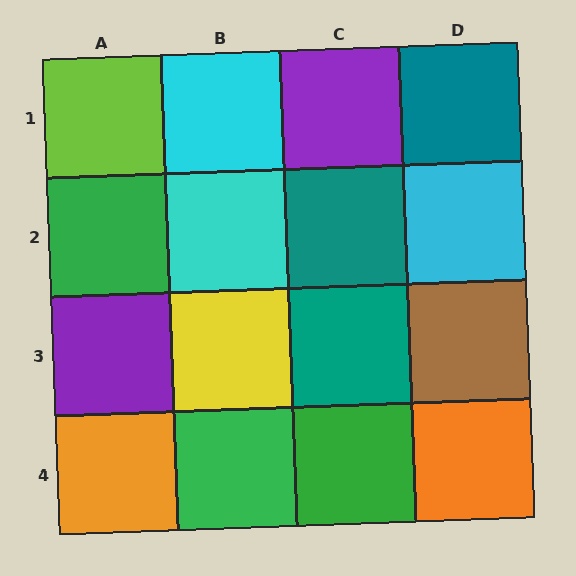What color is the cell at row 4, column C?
Green.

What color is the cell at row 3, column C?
Teal.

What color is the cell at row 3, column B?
Yellow.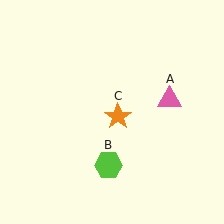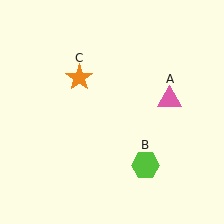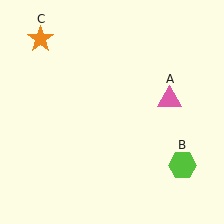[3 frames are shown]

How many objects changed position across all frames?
2 objects changed position: lime hexagon (object B), orange star (object C).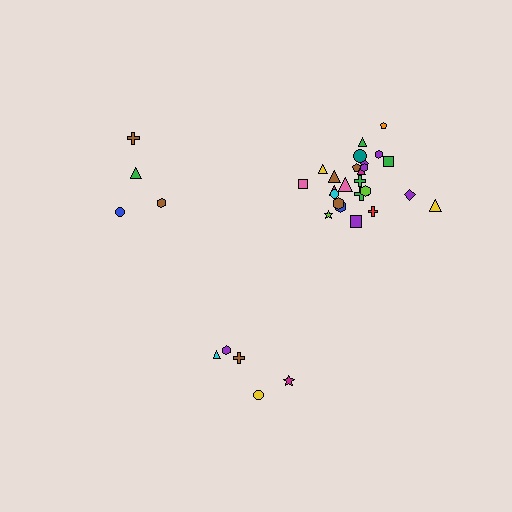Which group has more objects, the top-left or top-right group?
The top-right group.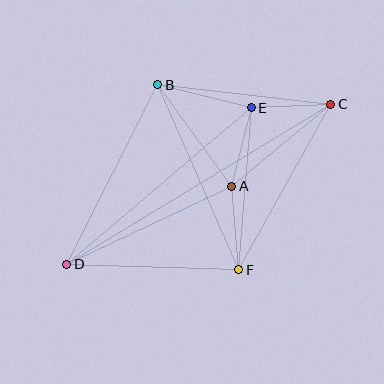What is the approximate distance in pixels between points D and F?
The distance between D and F is approximately 172 pixels.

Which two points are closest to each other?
Points C and E are closest to each other.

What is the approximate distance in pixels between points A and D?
The distance between A and D is approximately 183 pixels.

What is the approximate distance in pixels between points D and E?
The distance between D and E is approximately 242 pixels.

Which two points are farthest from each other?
Points C and D are farthest from each other.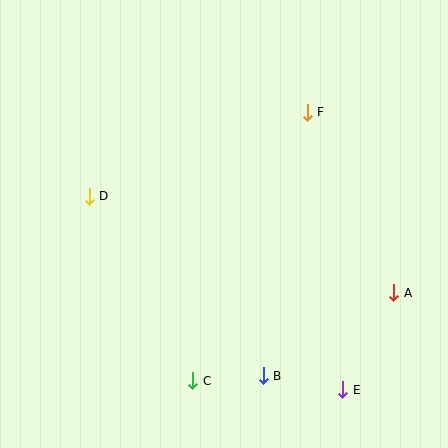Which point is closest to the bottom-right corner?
Point E is closest to the bottom-right corner.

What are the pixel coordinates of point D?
Point D is at (89, 196).